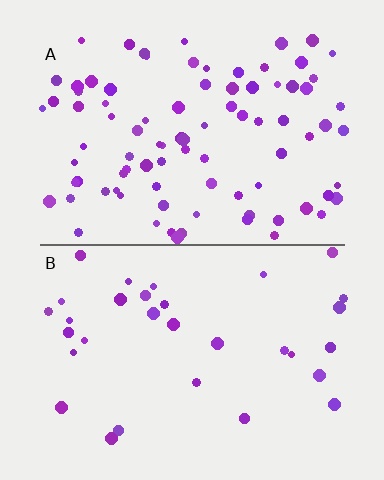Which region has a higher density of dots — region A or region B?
A (the top).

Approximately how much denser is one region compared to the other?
Approximately 2.8× — region A over region B.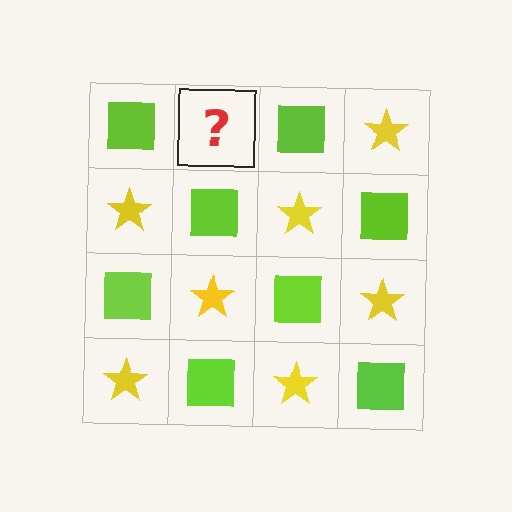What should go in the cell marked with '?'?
The missing cell should contain a yellow star.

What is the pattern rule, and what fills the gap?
The rule is that it alternates lime square and yellow star in a checkerboard pattern. The gap should be filled with a yellow star.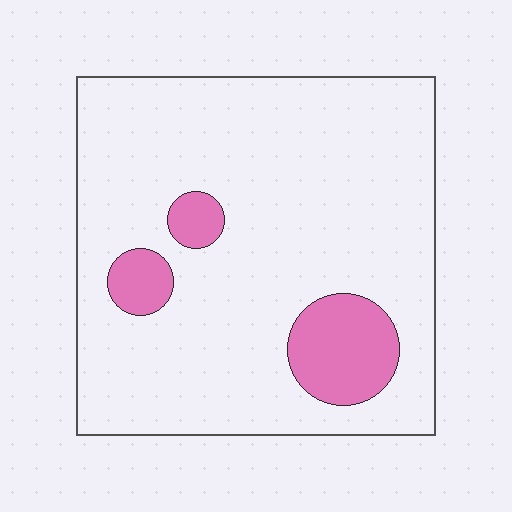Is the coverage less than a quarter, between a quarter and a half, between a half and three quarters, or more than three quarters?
Less than a quarter.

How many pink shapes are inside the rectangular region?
3.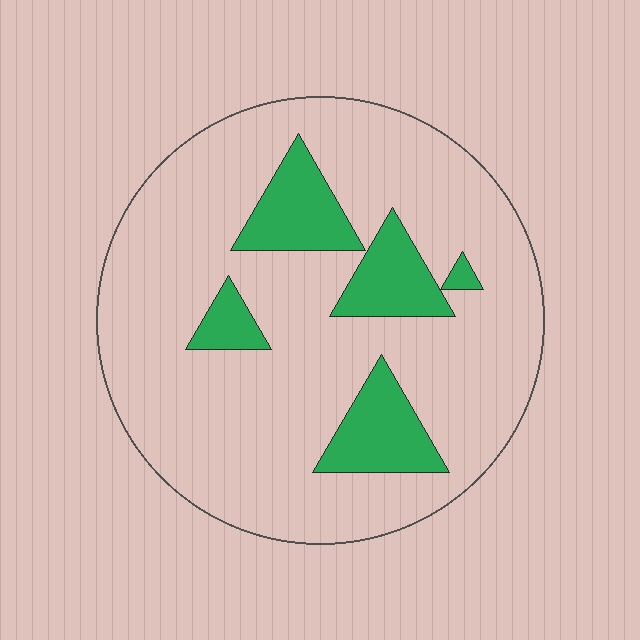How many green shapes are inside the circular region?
5.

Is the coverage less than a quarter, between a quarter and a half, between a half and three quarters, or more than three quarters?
Less than a quarter.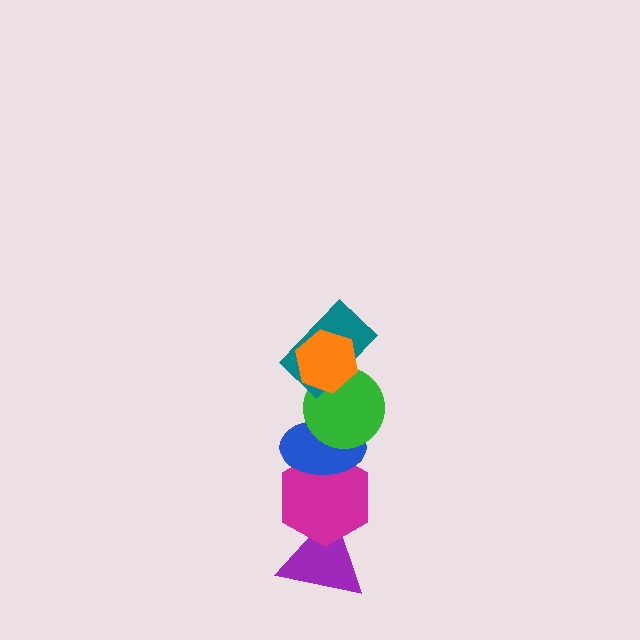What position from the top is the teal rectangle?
The teal rectangle is 2nd from the top.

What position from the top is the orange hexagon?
The orange hexagon is 1st from the top.